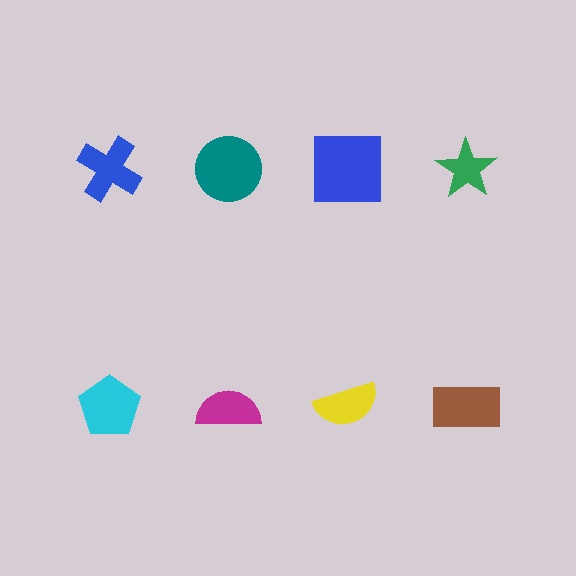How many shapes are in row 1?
4 shapes.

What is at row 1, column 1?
A blue cross.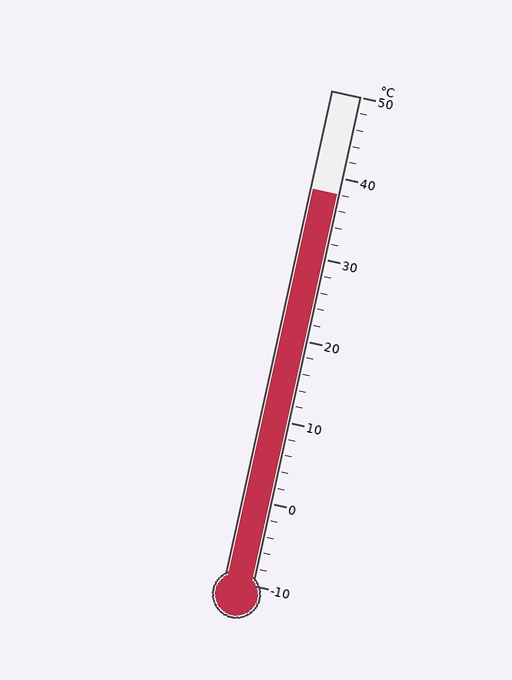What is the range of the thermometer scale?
The thermometer scale ranges from -10°C to 50°C.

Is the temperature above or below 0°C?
The temperature is above 0°C.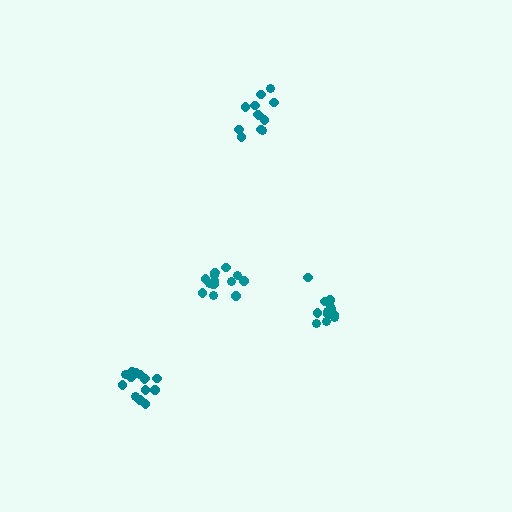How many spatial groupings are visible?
There are 4 spatial groupings.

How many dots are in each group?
Group 1: 12 dots, Group 2: 14 dots, Group 3: 12 dots, Group 4: 15 dots (53 total).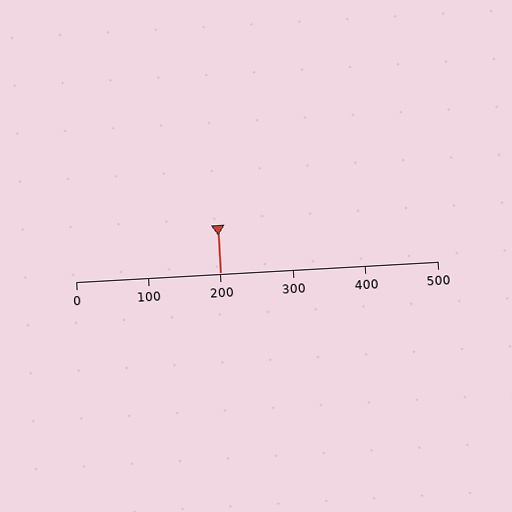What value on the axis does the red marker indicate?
The marker indicates approximately 200.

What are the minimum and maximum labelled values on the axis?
The axis runs from 0 to 500.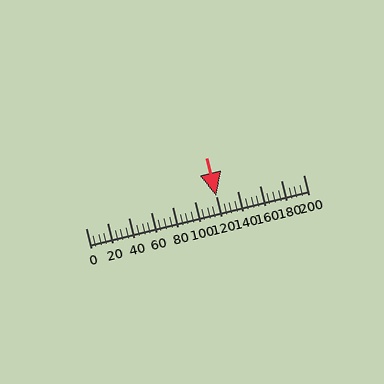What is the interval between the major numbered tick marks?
The major tick marks are spaced 20 units apart.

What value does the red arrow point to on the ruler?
The red arrow points to approximately 120.